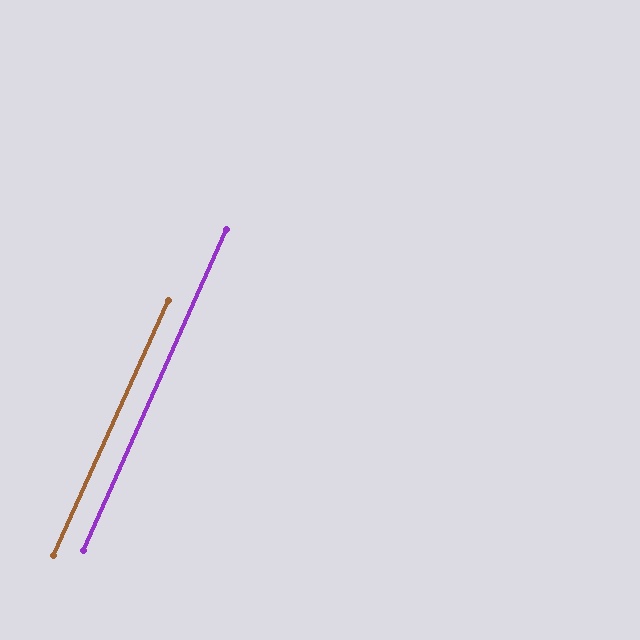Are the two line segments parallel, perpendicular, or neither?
Parallel — their directions differ by only 0.4°.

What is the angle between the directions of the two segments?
Approximately 0 degrees.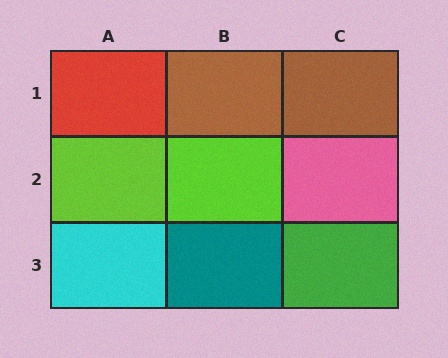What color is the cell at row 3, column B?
Teal.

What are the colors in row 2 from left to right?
Lime, lime, pink.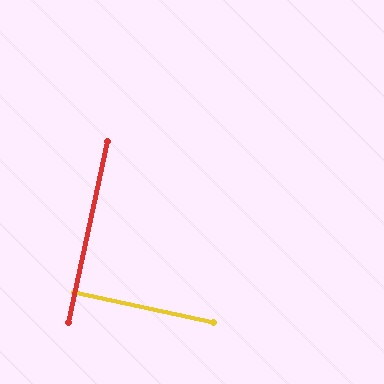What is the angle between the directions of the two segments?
Approximately 90 degrees.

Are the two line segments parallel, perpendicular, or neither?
Perpendicular — they meet at approximately 90°.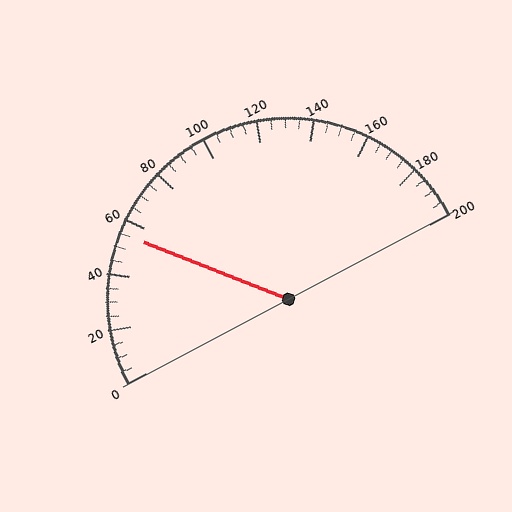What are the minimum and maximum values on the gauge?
The gauge ranges from 0 to 200.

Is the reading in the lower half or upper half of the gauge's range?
The reading is in the lower half of the range (0 to 200).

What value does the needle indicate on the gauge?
The needle indicates approximately 55.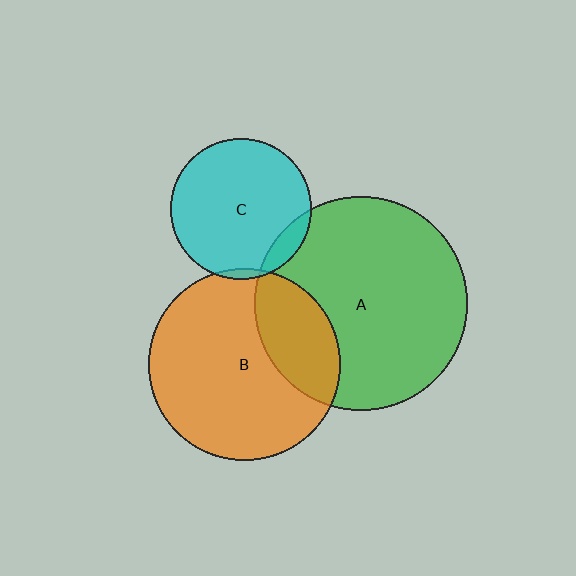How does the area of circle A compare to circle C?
Approximately 2.3 times.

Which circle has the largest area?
Circle A (green).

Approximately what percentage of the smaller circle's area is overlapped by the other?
Approximately 5%.